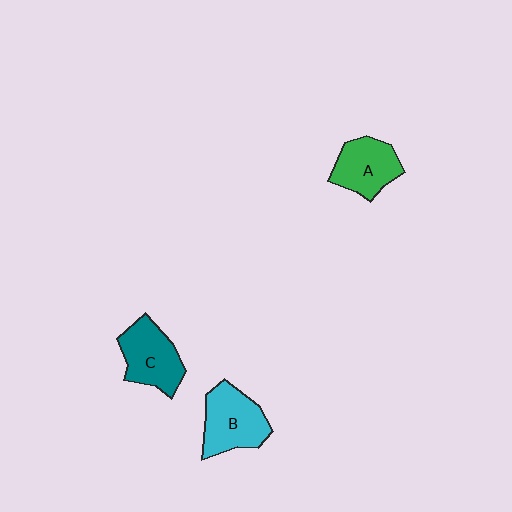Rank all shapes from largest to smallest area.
From largest to smallest: B (cyan), C (teal), A (green).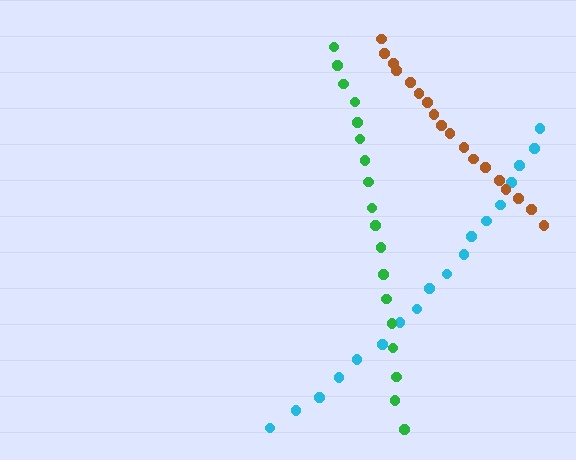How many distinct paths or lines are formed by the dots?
There are 3 distinct paths.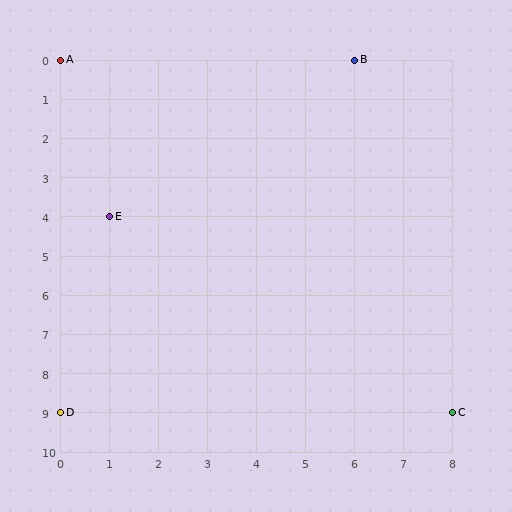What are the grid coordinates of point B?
Point B is at grid coordinates (6, 0).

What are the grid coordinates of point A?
Point A is at grid coordinates (0, 0).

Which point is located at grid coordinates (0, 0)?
Point A is at (0, 0).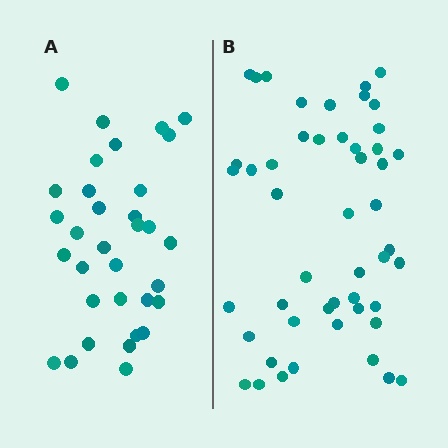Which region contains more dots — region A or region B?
Region B (the right region) has more dots.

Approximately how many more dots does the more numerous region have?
Region B has approximately 15 more dots than region A.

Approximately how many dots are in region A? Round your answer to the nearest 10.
About 30 dots. (The exact count is 33, which rounds to 30.)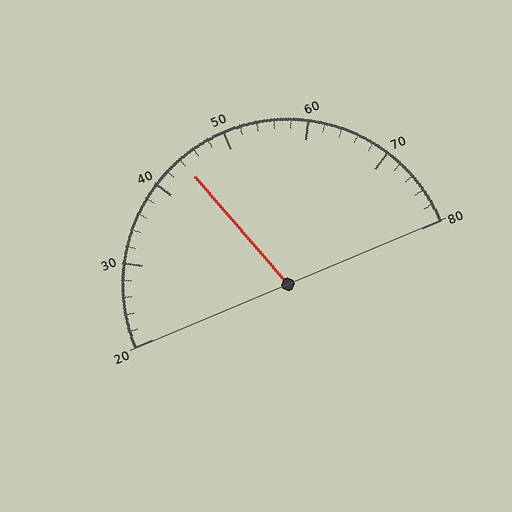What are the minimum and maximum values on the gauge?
The gauge ranges from 20 to 80.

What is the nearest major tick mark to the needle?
The nearest major tick mark is 40.